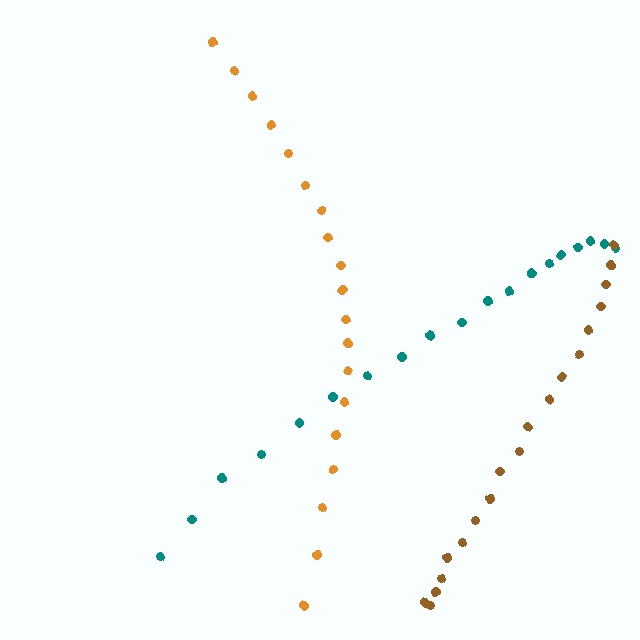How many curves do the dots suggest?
There are 3 distinct paths.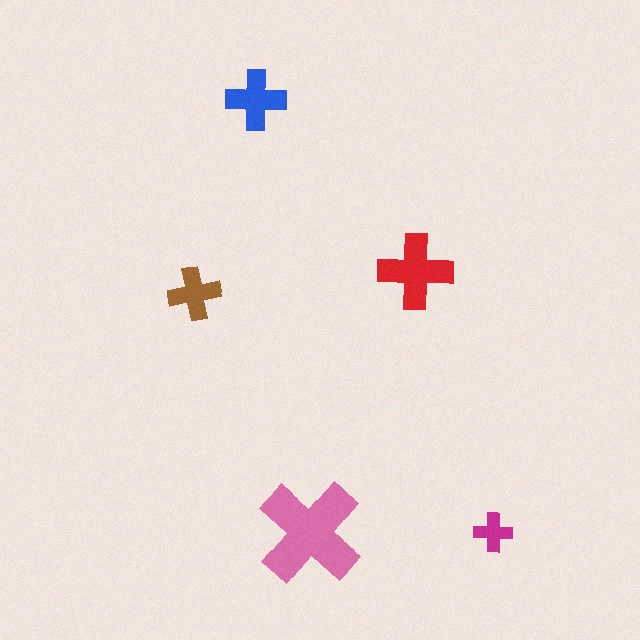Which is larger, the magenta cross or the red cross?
The red one.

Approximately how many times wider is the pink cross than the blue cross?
About 2 times wider.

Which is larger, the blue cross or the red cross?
The red one.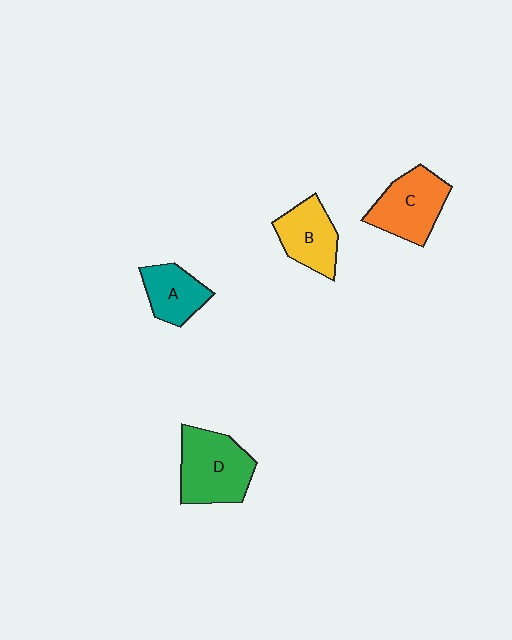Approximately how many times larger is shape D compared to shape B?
Approximately 1.4 times.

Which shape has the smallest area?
Shape A (teal).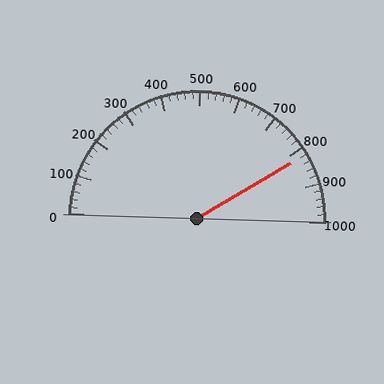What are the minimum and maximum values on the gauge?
The gauge ranges from 0 to 1000.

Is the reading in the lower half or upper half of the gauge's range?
The reading is in the upper half of the range (0 to 1000).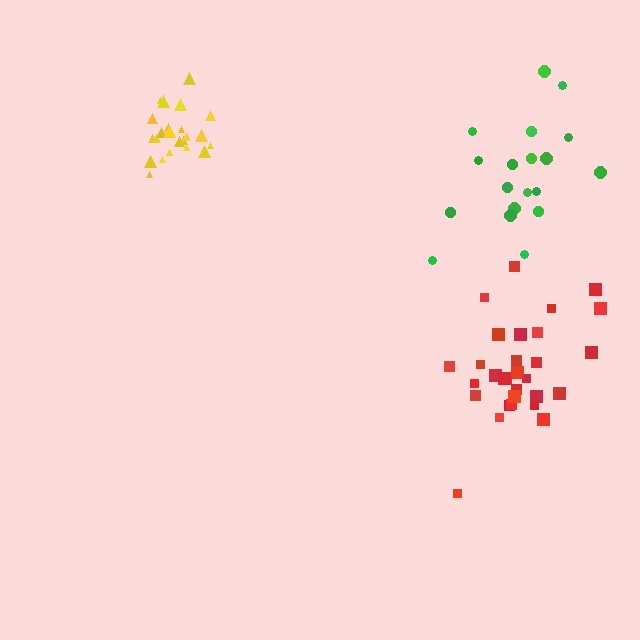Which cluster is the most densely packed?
Yellow.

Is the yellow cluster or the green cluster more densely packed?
Yellow.